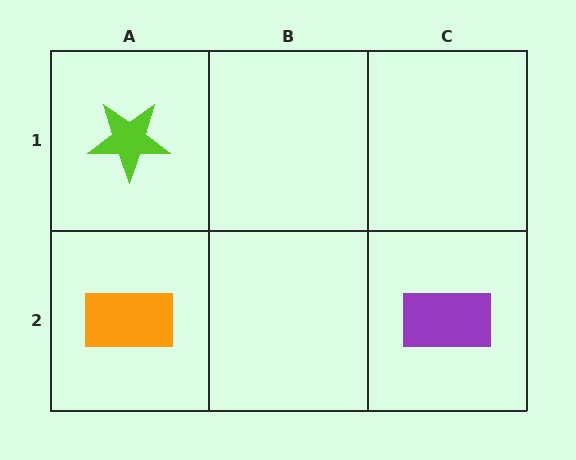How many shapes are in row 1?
1 shape.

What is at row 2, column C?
A purple rectangle.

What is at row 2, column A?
An orange rectangle.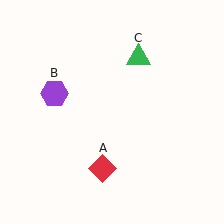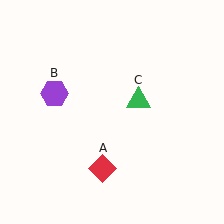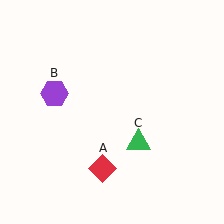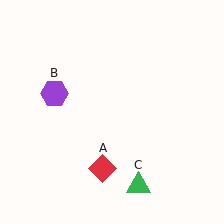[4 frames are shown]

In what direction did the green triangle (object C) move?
The green triangle (object C) moved down.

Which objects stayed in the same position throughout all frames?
Red diamond (object A) and purple hexagon (object B) remained stationary.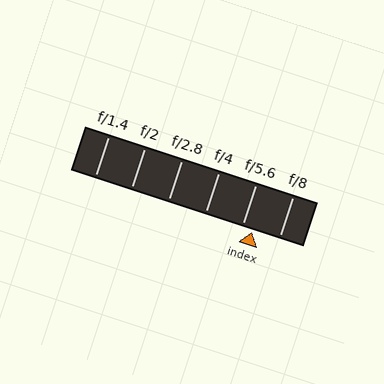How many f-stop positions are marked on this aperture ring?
There are 6 f-stop positions marked.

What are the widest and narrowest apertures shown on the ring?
The widest aperture shown is f/1.4 and the narrowest is f/8.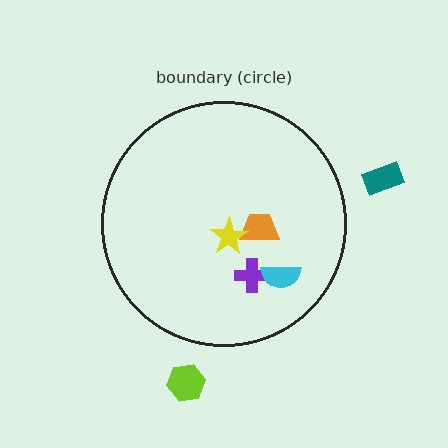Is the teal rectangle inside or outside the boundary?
Outside.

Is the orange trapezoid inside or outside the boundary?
Inside.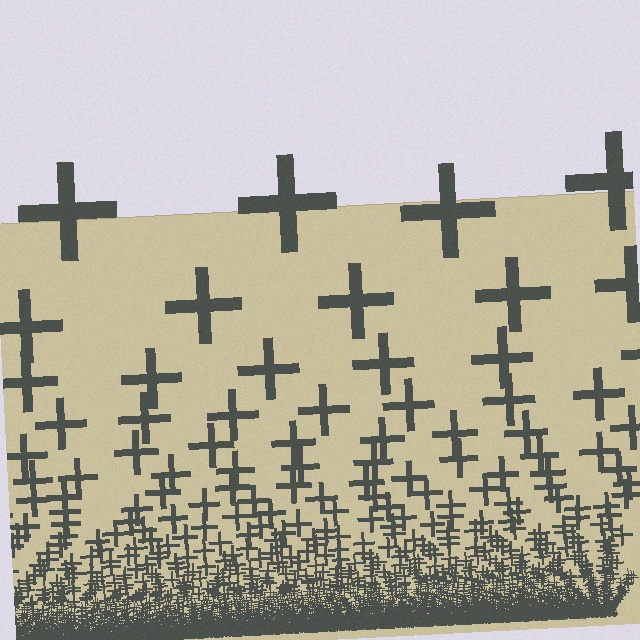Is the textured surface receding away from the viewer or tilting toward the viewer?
The surface appears to tilt toward the viewer. Texture elements get larger and sparser toward the top.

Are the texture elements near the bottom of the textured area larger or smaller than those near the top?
Smaller. The gradient is inverted — elements near the bottom are smaller and denser.